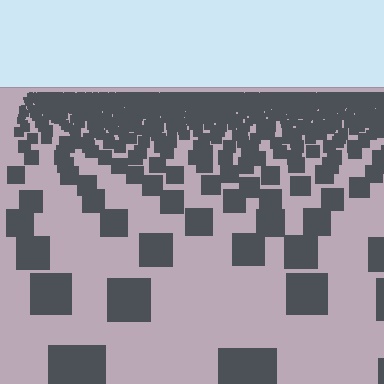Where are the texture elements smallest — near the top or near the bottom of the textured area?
Near the top.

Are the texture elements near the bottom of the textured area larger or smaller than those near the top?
Larger. Near the bottom, elements are closer to the viewer and appear at a bigger on-screen size.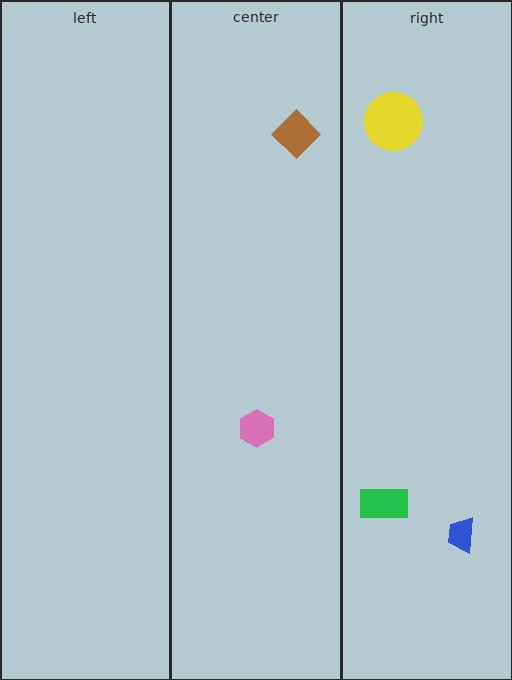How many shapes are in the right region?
3.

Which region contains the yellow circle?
The right region.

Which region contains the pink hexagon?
The center region.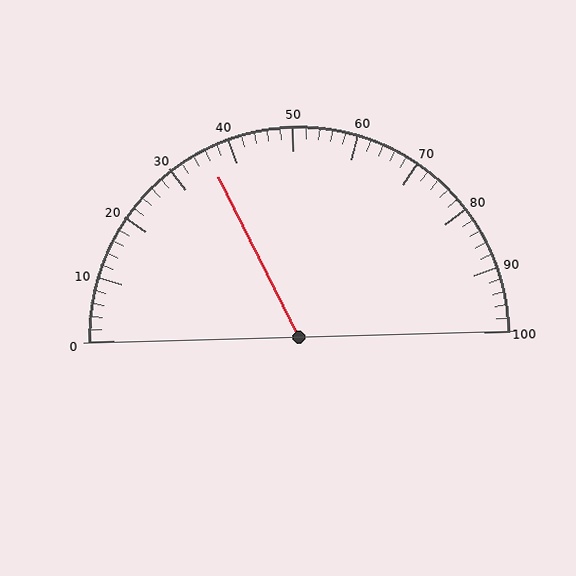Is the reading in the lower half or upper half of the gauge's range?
The reading is in the lower half of the range (0 to 100).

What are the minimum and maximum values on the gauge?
The gauge ranges from 0 to 100.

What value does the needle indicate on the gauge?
The needle indicates approximately 36.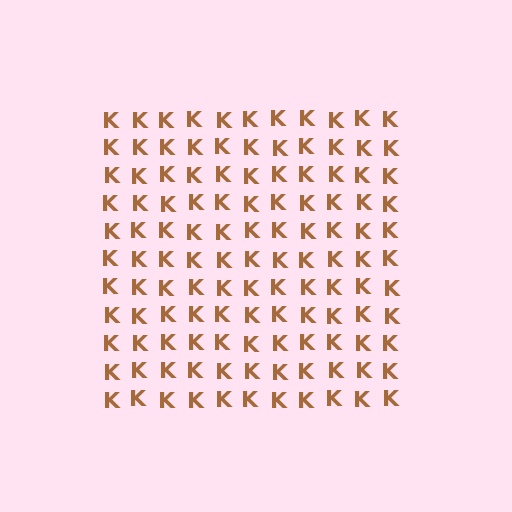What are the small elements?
The small elements are letter K's.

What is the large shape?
The large shape is a square.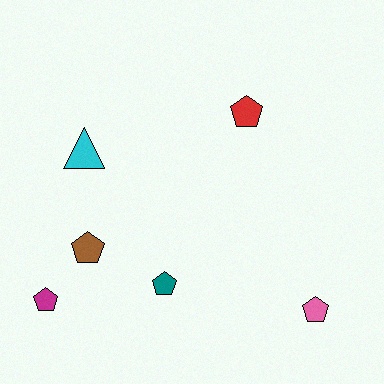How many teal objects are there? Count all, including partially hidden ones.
There is 1 teal object.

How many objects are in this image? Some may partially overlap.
There are 6 objects.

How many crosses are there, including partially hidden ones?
There are no crosses.